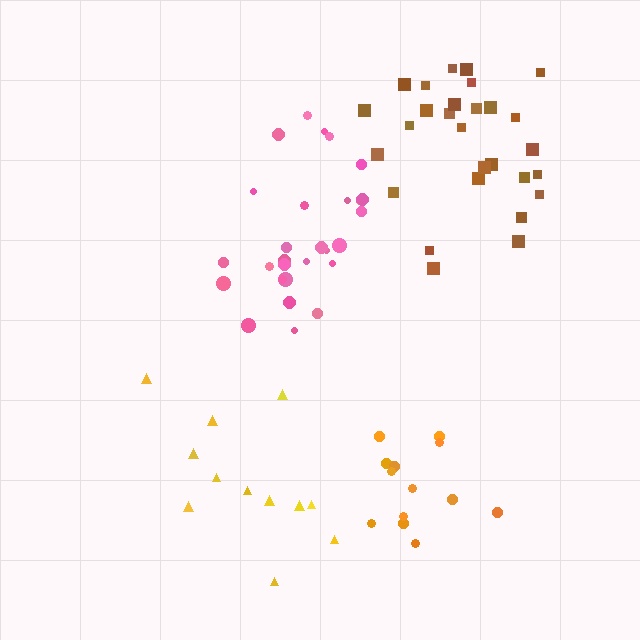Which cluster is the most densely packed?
Orange.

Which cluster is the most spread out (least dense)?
Yellow.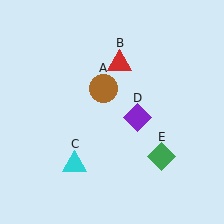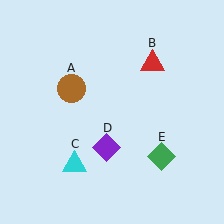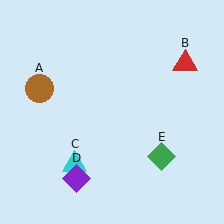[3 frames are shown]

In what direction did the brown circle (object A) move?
The brown circle (object A) moved left.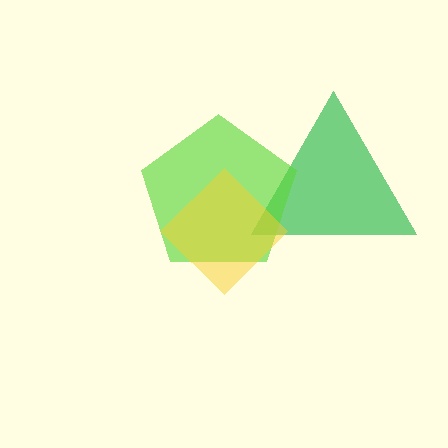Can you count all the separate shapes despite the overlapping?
Yes, there are 3 separate shapes.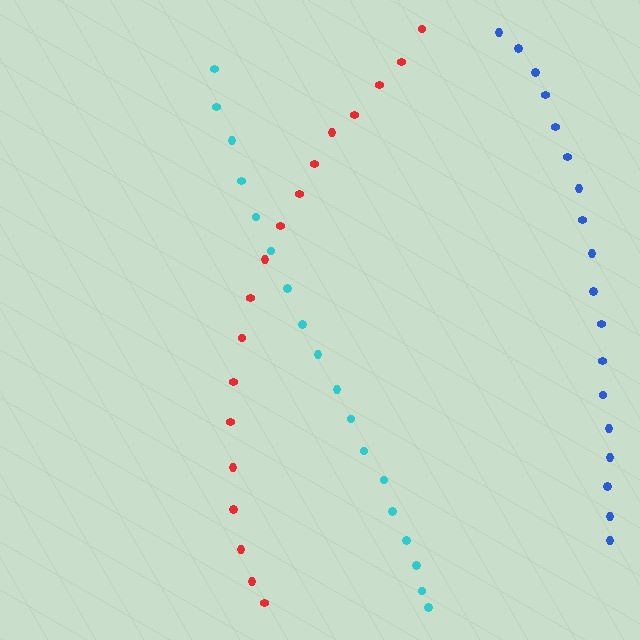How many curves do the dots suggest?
There are 3 distinct paths.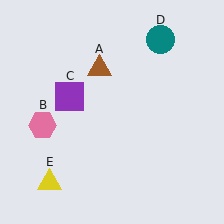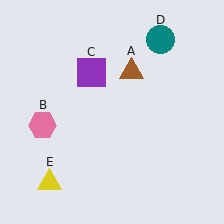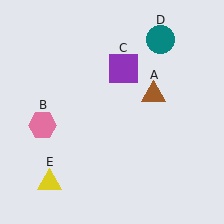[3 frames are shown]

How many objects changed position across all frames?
2 objects changed position: brown triangle (object A), purple square (object C).